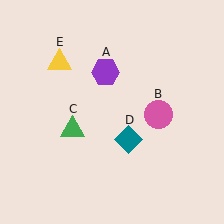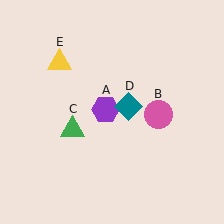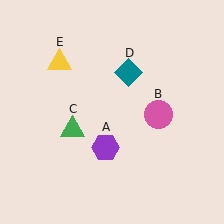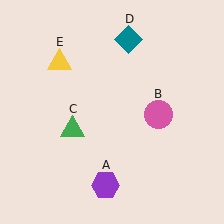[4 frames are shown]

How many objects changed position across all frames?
2 objects changed position: purple hexagon (object A), teal diamond (object D).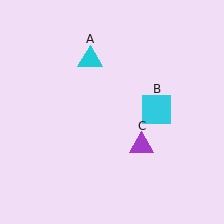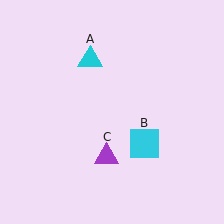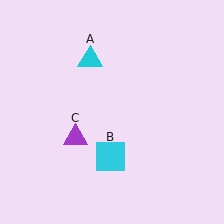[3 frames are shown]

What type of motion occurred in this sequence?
The cyan square (object B), purple triangle (object C) rotated clockwise around the center of the scene.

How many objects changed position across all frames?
2 objects changed position: cyan square (object B), purple triangle (object C).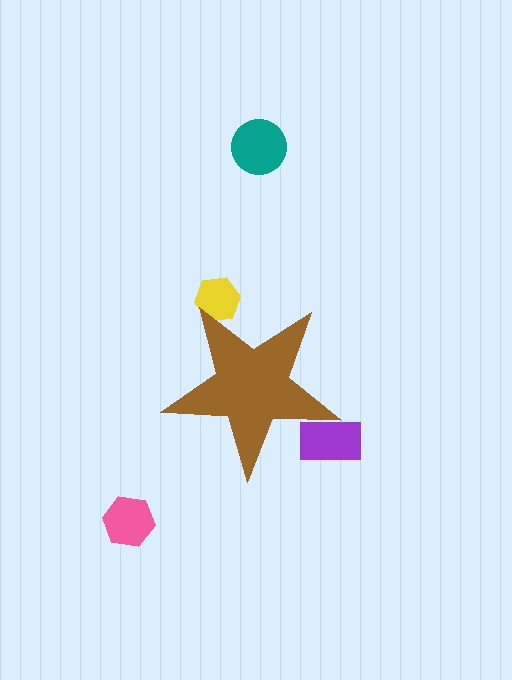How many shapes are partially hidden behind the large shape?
2 shapes are partially hidden.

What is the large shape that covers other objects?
A brown star.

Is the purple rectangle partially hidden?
Yes, the purple rectangle is partially hidden behind the brown star.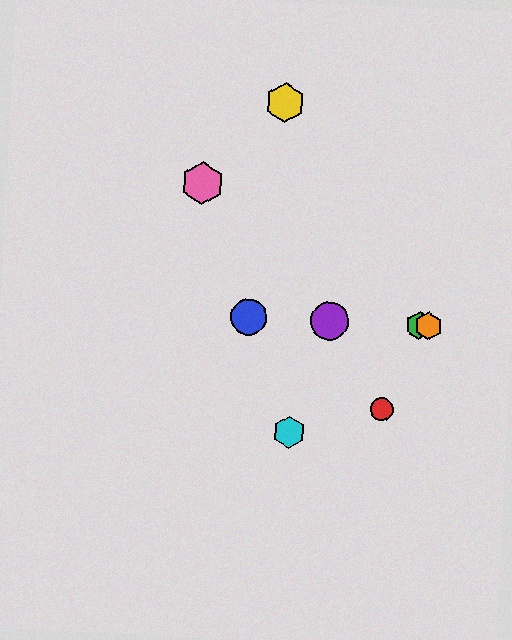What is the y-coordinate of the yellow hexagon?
The yellow hexagon is at y≈103.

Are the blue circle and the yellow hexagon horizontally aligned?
No, the blue circle is at y≈317 and the yellow hexagon is at y≈103.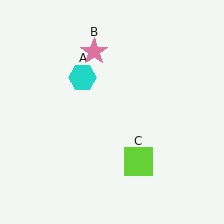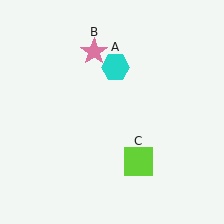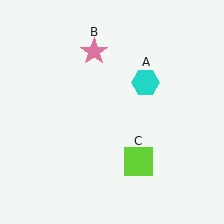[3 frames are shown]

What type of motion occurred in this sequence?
The cyan hexagon (object A) rotated clockwise around the center of the scene.